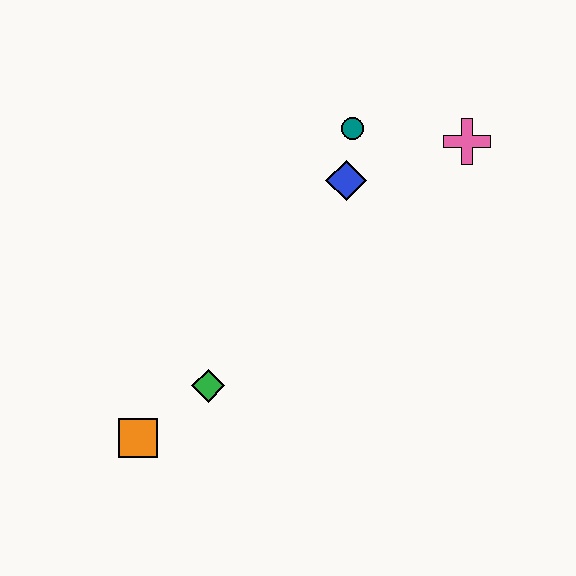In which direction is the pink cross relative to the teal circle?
The pink cross is to the right of the teal circle.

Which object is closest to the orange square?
The green diamond is closest to the orange square.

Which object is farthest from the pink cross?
The orange square is farthest from the pink cross.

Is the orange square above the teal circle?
No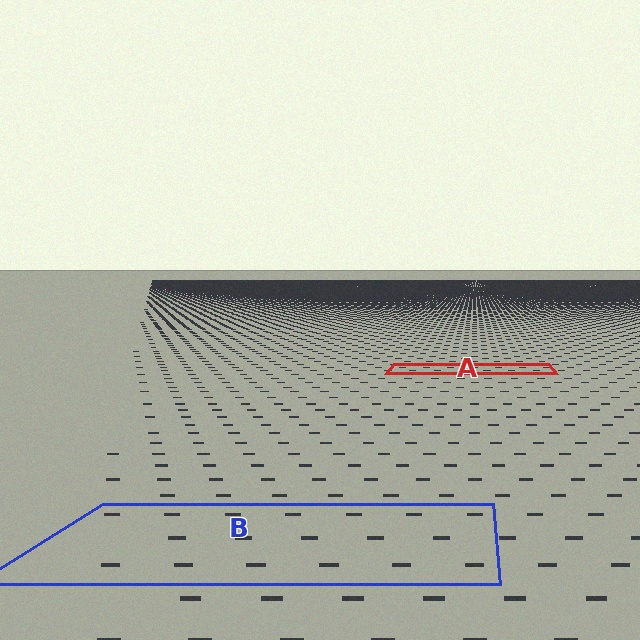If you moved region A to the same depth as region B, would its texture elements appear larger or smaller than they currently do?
They would appear larger. At a closer depth, the same texture elements are projected at a bigger on-screen size.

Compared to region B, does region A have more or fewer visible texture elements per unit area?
Region A has more texture elements per unit area — they are packed more densely because it is farther away.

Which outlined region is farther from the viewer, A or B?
Region A is farther from the viewer — the texture elements inside it appear smaller and more densely packed.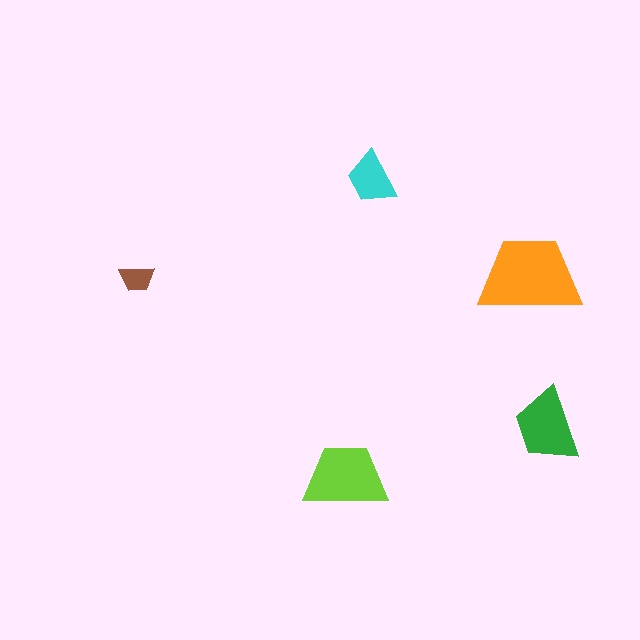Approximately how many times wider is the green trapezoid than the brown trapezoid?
About 2 times wider.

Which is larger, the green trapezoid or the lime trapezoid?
The lime one.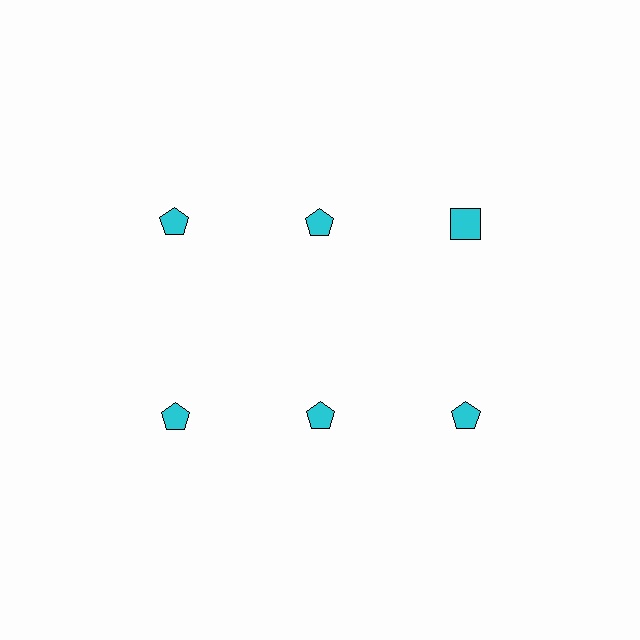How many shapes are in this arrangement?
There are 6 shapes arranged in a grid pattern.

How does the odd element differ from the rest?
It has a different shape: square instead of pentagon.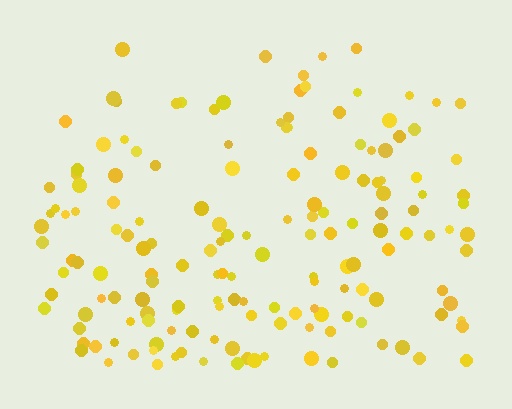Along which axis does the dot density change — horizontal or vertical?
Vertical.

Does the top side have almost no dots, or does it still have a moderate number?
Still a moderate number, just noticeably fewer than the bottom.